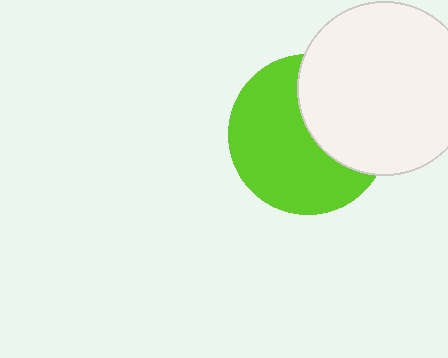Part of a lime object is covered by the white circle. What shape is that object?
It is a circle.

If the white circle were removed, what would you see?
You would see the complete lime circle.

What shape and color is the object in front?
The object in front is a white circle.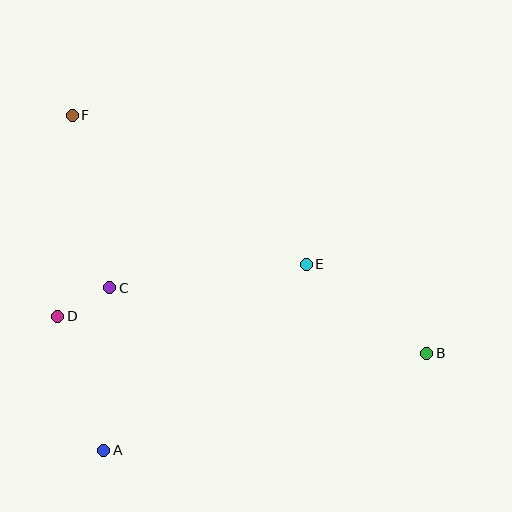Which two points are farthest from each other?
Points B and F are farthest from each other.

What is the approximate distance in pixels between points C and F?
The distance between C and F is approximately 177 pixels.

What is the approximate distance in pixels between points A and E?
The distance between A and E is approximately 275 pixels.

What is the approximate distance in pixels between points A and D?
The distance between A and D is approximately 142 pixels.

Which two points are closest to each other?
Points C and D are closest to each other.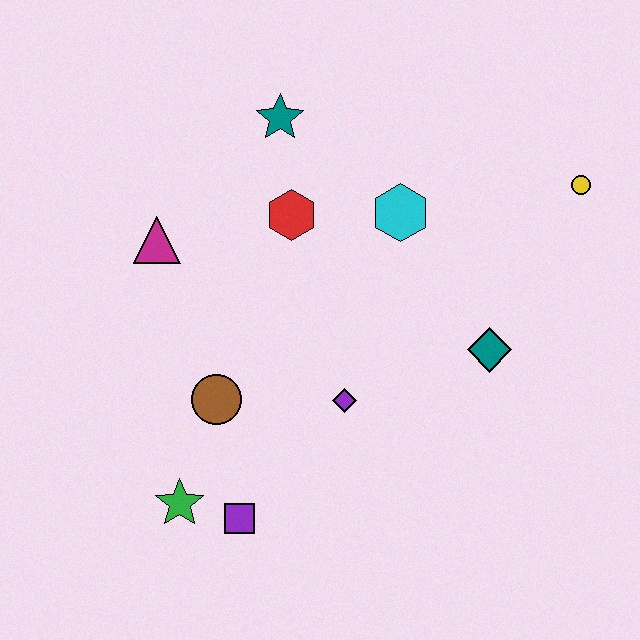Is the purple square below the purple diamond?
Yes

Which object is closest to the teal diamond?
The purple diamond is closest to the teal diamond.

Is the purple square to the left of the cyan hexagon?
Yes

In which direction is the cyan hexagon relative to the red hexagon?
The cyan hexagon is to the right of the red hexagon.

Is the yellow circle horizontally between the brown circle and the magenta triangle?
No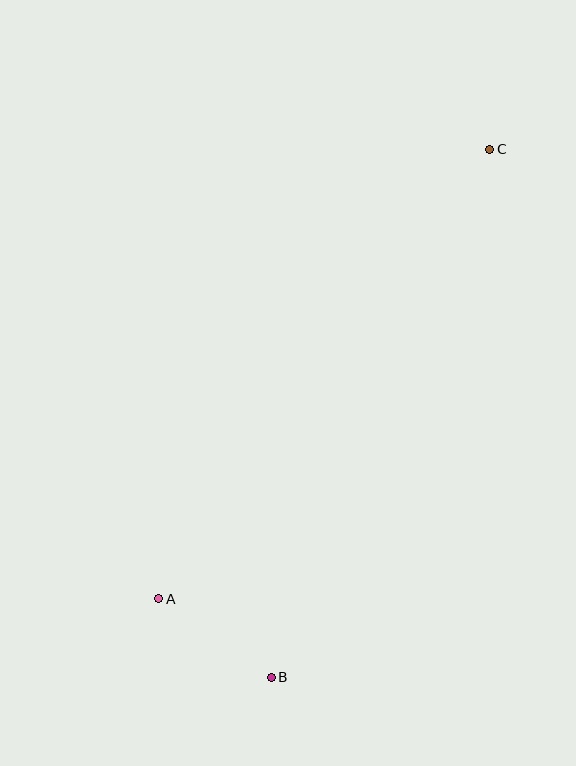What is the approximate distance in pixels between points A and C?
The distance between A and C is approximately 558 pixels.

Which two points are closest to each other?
Points A and B are closest to each other.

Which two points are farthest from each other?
Points B and C are farthest from each other.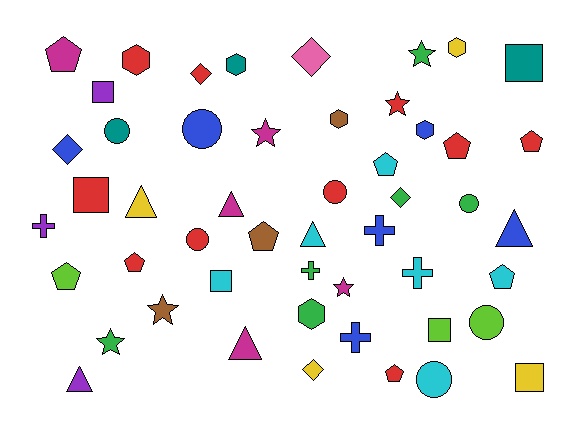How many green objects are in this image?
There are 6 green objects.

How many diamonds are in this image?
There are 5 diamonds.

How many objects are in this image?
There are 50 objects.